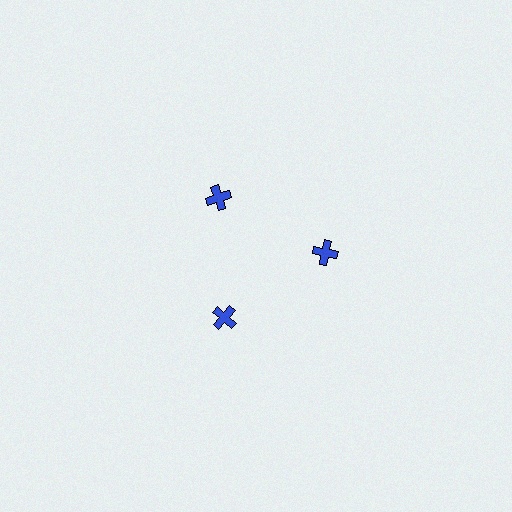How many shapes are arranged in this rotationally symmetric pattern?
There are 3 shapes, arranged in 3 groups of 1.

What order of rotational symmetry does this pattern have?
This pattern has 3-fold rotational symmetry.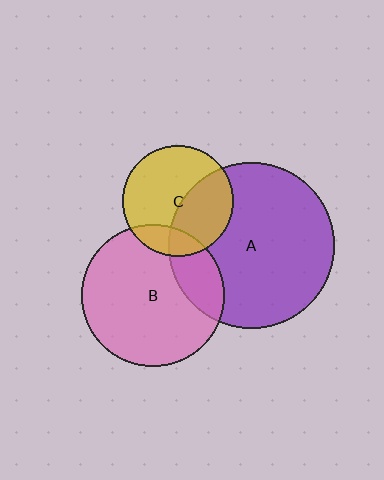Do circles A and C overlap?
Yes.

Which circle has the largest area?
Circle A (purple).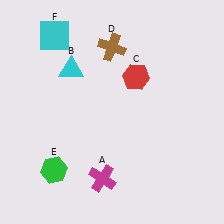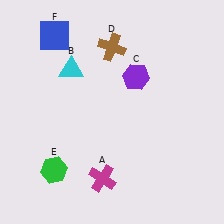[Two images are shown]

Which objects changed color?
C changed from red to purple. F changed from cyan to blue.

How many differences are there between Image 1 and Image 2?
There are 2 differences between the two images.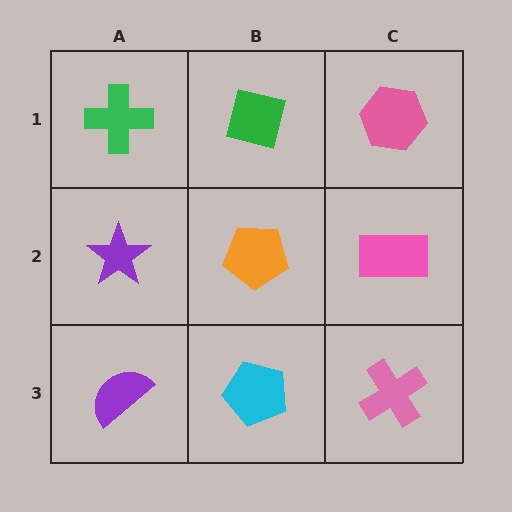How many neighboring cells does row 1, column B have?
3.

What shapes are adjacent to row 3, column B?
An orange pentagon (row 2, column B), a purple semicircle (row 3, column A), a pink cross (row 3, column C).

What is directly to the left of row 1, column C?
A green square.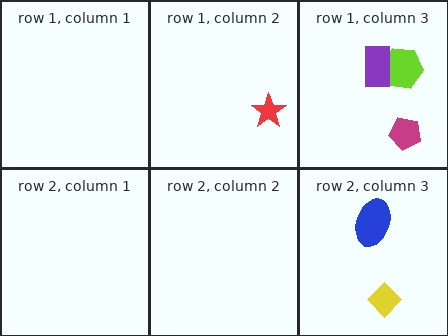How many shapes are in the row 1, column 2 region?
1.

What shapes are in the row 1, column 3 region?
The lime hexagon, the magenta pentagon, the purple rectangle.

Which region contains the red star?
The row 1, column 2 region.